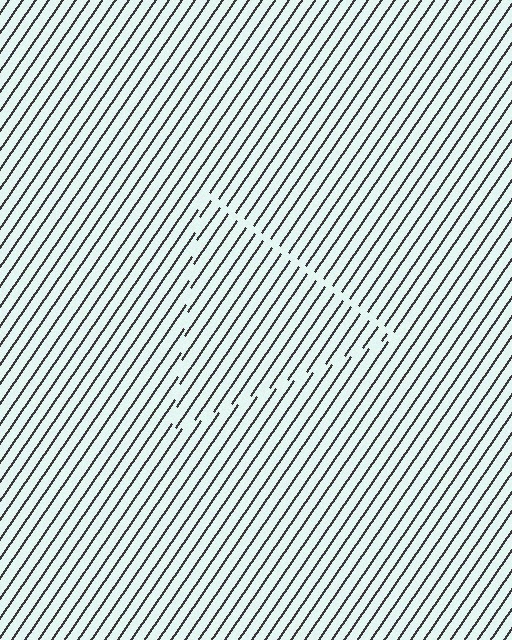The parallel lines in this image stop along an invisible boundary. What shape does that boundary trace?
An illusory triangle. The interior of the shape contains the same grating, shifted by half a period — the contour is defined by the phase discontinuity where line-ends from the inner and outer gratings abut.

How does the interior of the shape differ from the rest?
The interior of the shape contains the same grating, shifted by half a period — the contour is defined by the phase discontinuity where line-ends from the inner and outer gratings abut.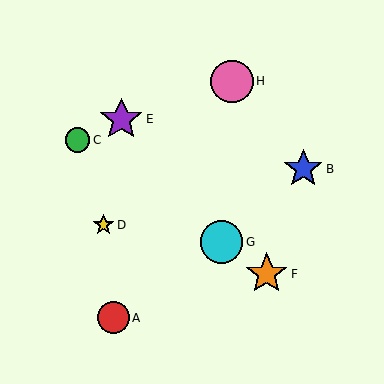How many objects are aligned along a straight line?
3 objects (C, F, G) are aligned along a straight line.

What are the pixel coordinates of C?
Object C is at (77, 140).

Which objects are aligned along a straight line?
Objects C, F, G are aligned along a straight line.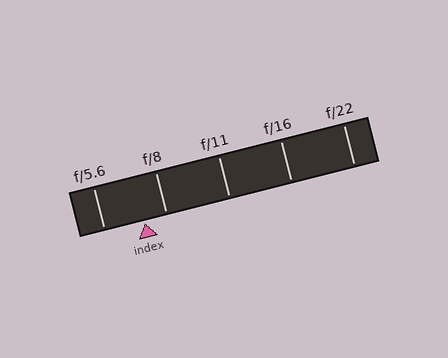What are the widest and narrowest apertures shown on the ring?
The widest aperture shown is f/5.6 and the narrowest is f/22.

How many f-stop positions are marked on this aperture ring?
There are 5 f-stop positions marked.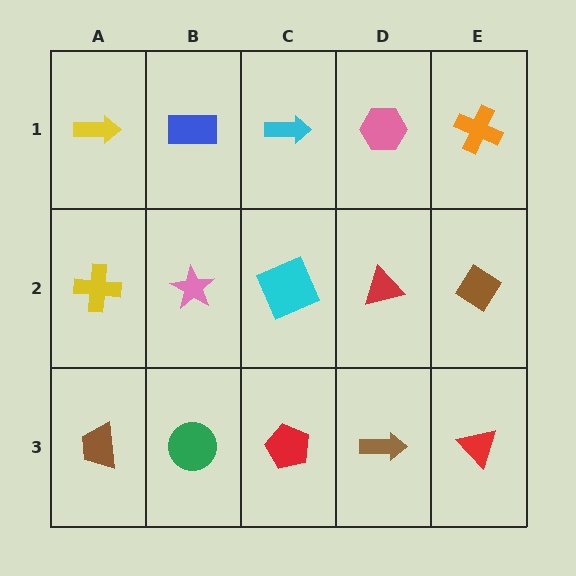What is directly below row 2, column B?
A green circle.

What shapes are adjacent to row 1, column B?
A pink star (row 2, column B), a yellow arrow (row 1, column A), a cyan arrow (row 1, column C).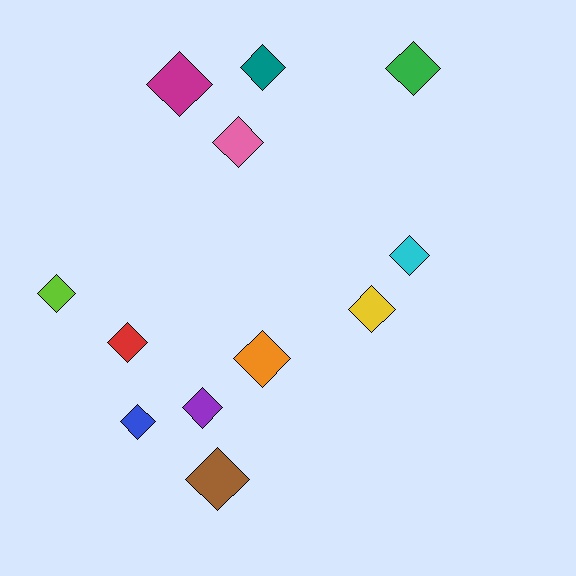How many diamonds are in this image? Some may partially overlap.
There are 12 diamonds.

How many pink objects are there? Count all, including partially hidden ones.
There is 1 pink object.